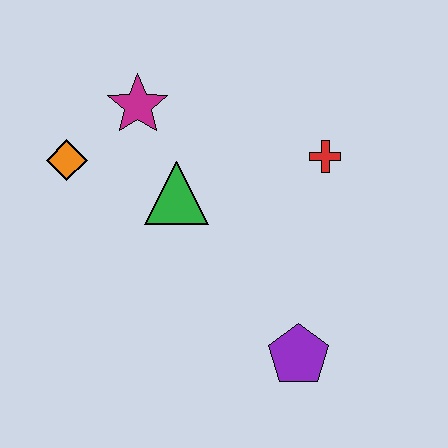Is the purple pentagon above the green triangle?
No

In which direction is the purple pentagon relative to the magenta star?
The purple pentagon is below the magenta star.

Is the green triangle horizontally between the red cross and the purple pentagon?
No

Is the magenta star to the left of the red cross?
Yes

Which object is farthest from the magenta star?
The purple pentagon is farthest from the magenta star.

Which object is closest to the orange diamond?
The magenta star is closest to the orange diamond.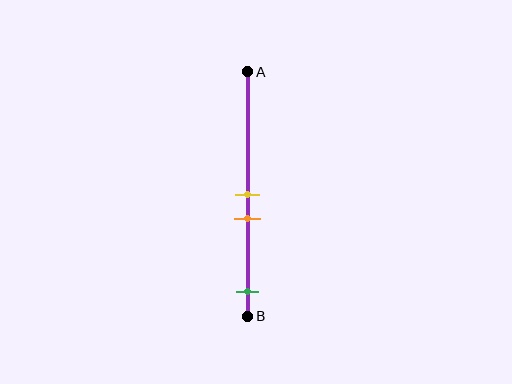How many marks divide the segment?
There are 3 marks dividing the segment.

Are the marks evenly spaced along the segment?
No, the marks are not evenly spaced.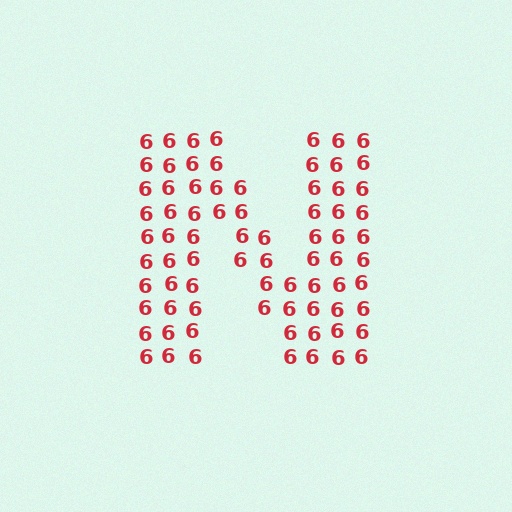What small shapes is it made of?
It is made of small digit 6's.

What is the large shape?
The large shape is the letter N.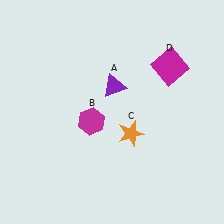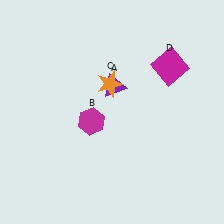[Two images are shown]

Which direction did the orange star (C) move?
The orange star (C) moved up.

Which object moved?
The orange star (C) moved up.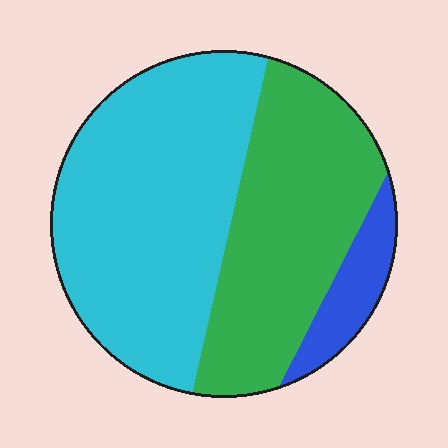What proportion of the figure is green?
Green covers 39% of the figure.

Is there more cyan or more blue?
Cyan.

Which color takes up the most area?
Cyan, at roughly 50%.